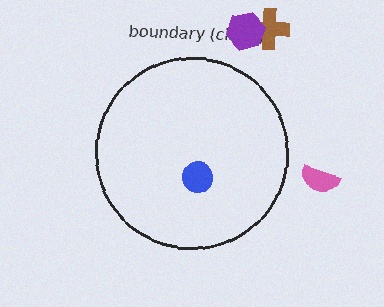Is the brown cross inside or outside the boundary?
Outside.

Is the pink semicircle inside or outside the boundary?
Outside.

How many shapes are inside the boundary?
1 inside, 3 outside.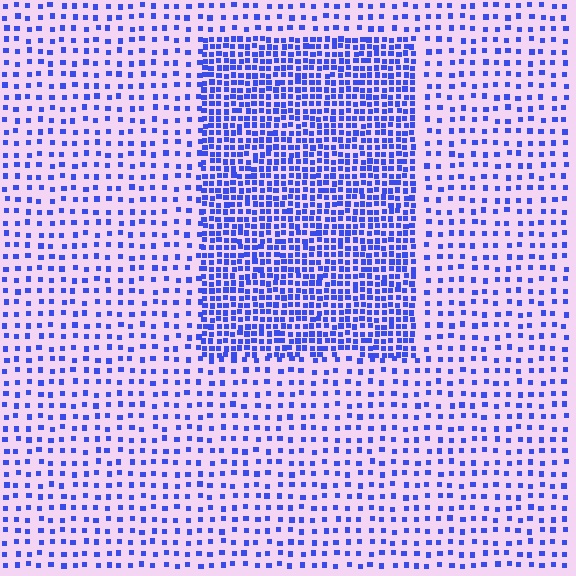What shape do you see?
I see a rectangle.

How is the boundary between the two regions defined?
The boundary is defined by a change in element density (approximately 2.5x ratio). All elements are the same color, size, and shape.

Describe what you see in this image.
The image contains small blue elements arranged at two different densities. A rectangle-shaped region is visible where the elements are more densely packed than the surrounding area.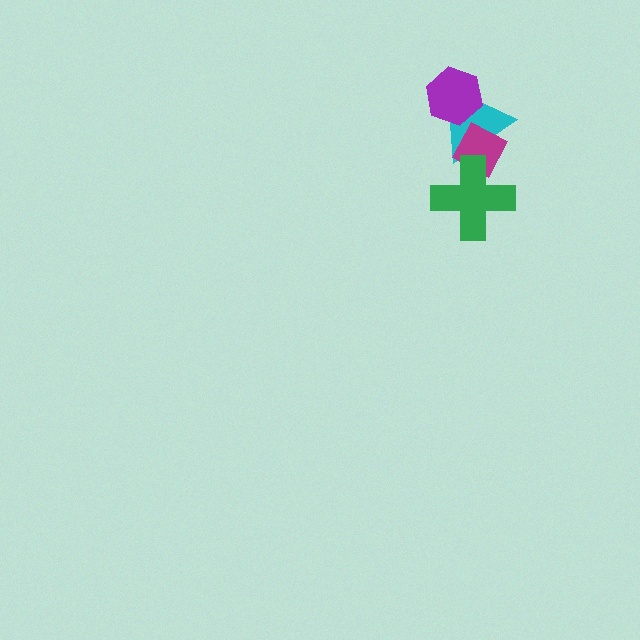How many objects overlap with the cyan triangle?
3 objects overlap with the cyan triangle.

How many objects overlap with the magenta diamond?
2 objects overlap with the magenta diamond.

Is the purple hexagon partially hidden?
No, no other shape covers it.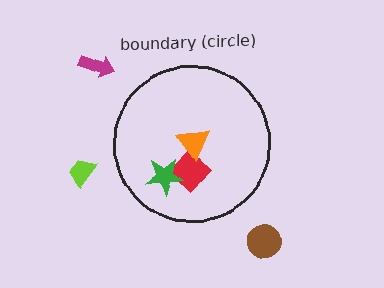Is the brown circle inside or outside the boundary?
Outside.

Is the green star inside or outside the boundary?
Inside.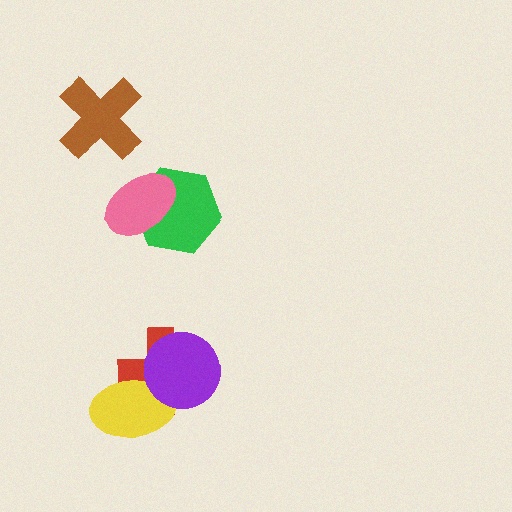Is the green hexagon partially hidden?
Yes, it is partially covered by another shape.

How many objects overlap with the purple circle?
2 objects overlap with the purple circle.